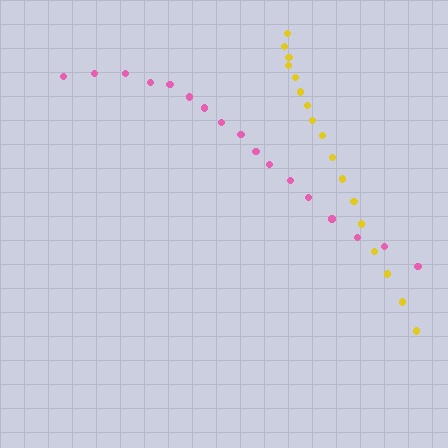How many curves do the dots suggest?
There are 2 distinct paths.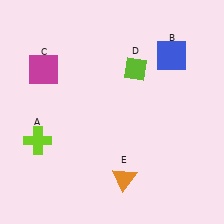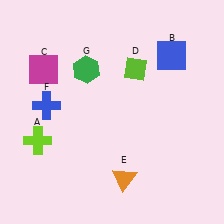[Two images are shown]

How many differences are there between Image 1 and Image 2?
There are 2 differences between the two images.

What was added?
A blue cross (F), a green hexagon (G) were added in Image 2.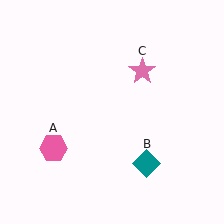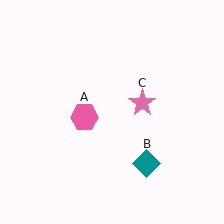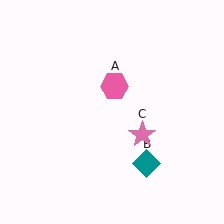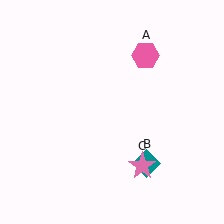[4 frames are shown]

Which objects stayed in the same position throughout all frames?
Teal diamond (object B) remained stationary.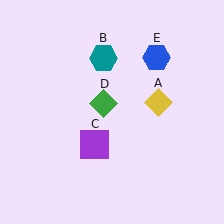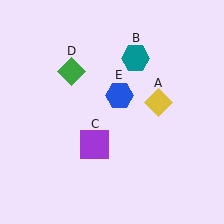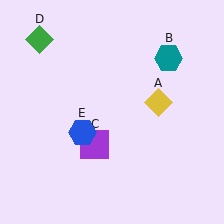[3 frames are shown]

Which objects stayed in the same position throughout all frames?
Yellow diamond (object A) and purple square (object C) remained stationary.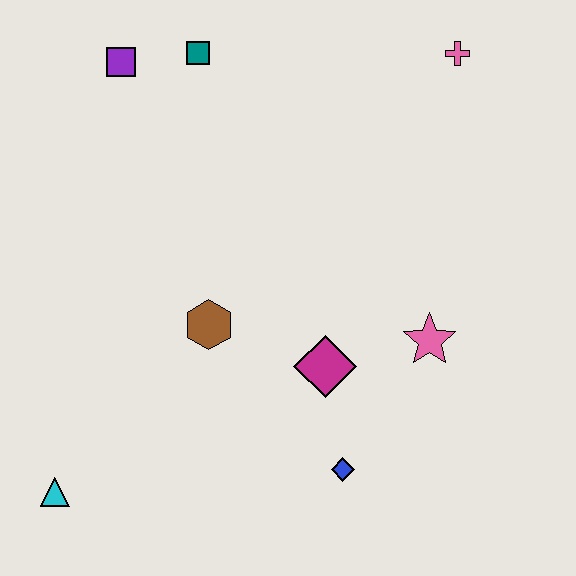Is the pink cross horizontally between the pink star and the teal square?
No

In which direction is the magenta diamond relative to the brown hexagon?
The magenta diamond is to the right of the brown hexagon.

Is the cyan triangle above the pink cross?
No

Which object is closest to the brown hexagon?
The magenta diamond is closest to the brown hexagon.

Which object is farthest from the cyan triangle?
The pink cross is farthest from the cyan triangle.